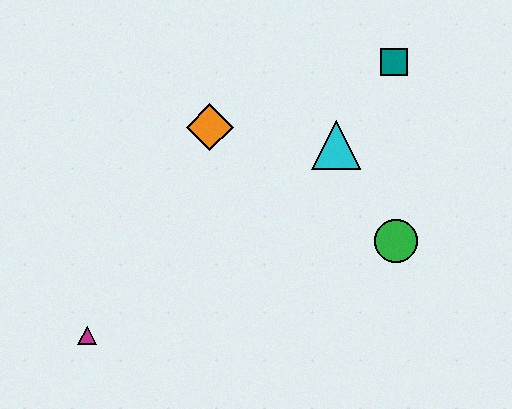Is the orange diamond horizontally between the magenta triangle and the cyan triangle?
Yes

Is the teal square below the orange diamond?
No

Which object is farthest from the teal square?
The magenta triangle is farthest from the teal square.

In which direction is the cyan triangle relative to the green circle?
The cyan triangle is above the green circle.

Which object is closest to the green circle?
The cyan triangle is closest to the green circle.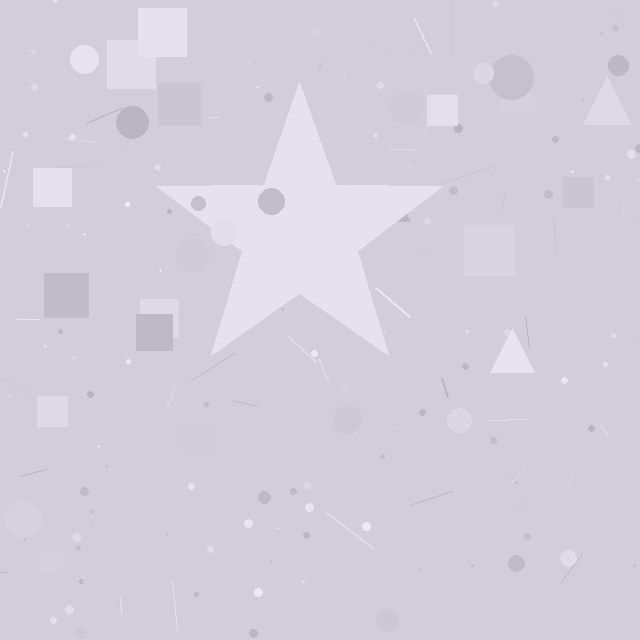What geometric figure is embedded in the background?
A star is embedded in the background.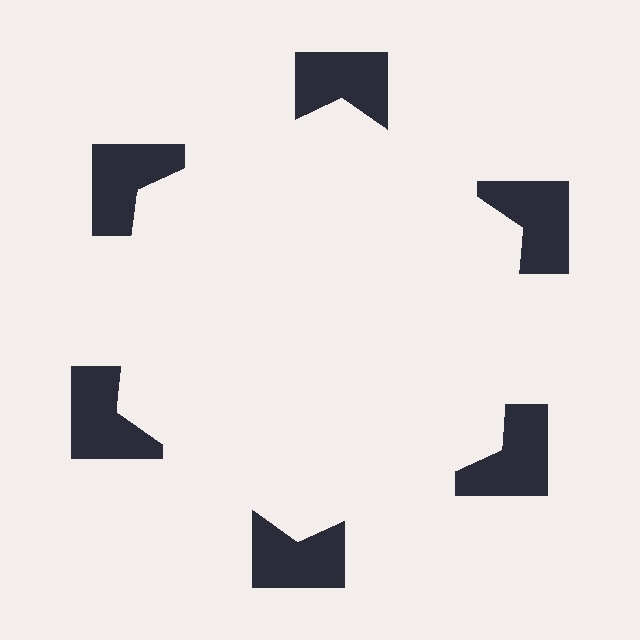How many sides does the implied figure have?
6 sides.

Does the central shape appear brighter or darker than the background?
It typically appears slightly brighter than the background, even though no actual brightness change is drawn.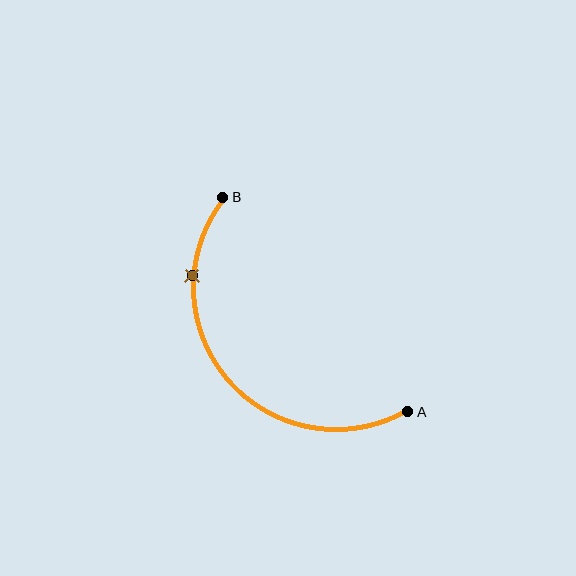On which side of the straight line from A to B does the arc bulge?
The arc bulges below and to the left of the straight line connecting A and B.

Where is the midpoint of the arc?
The arc midpoint is the point on the curve farthest from the straight line joining A and B. It sits below and to the left of that line.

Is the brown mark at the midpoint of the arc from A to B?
No. The brown mark lies on the arc but is closer to endpoint B. The arc midpoint would be at the point on the curve equidistant along the arc from both A and B.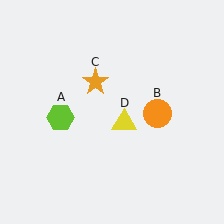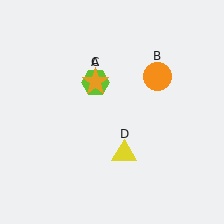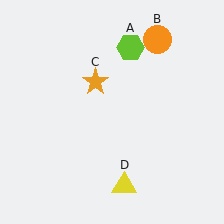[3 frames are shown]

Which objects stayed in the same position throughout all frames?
Orange star (object C) remained stationary.